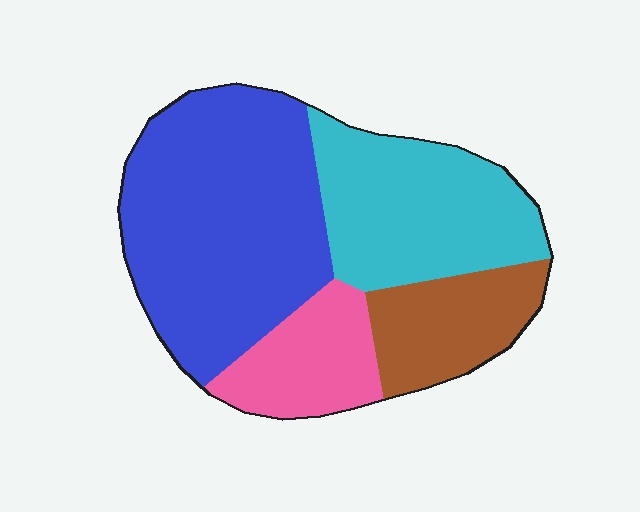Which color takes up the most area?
Blue, at roughly 45%.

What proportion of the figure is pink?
Pink takes up less than a sixth of the figure.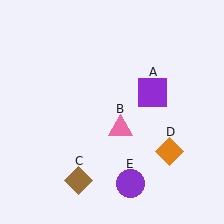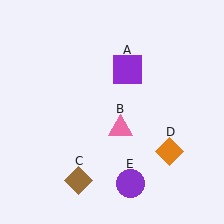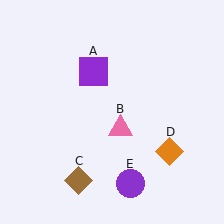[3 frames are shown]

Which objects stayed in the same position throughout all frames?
Pink triangle (object B) and brown diamond (object C) and orange diamond (object D) and purple circle (object E) remained stationary.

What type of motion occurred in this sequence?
The purple square (object A) rotated counterclockwise around the center of the scene.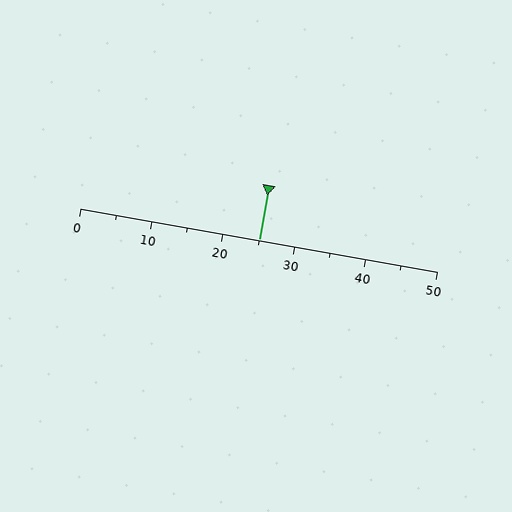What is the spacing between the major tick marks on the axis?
The major ticks are spaced 10 apart.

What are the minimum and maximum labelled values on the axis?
The axis runs from 0 to 50.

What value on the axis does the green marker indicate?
The marker indicates approximately 25.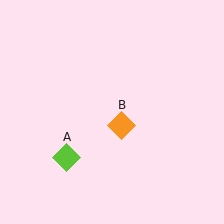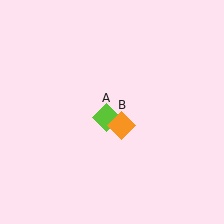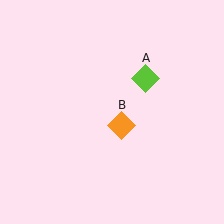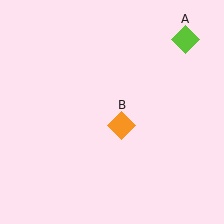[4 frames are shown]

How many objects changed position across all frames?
1 object changed position: lime diamond (object A).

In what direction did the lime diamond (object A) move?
The lime diamond (object A) moved up and to the right.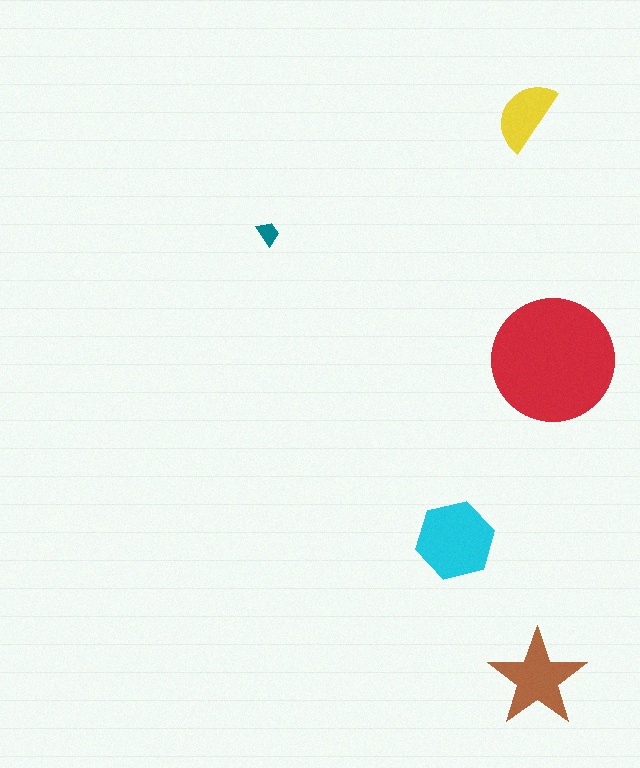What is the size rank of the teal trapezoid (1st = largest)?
5th.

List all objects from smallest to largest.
The teal trapezoid, the yellow semicircle, the brown star, the cyan hexagon, the red circle.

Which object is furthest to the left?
The teal trapezoid is leftmost.